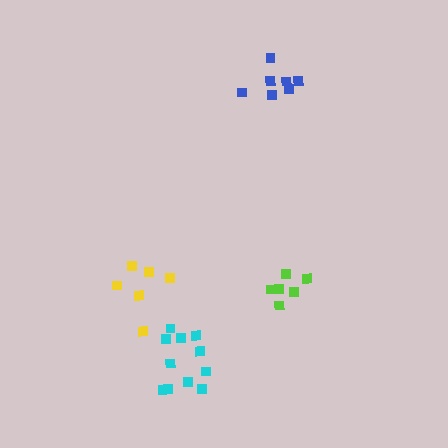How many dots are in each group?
Group 1: 6 dots, Group 2: 11 dots, Group 3: 6 dots, Group 4: 7 dots (30 total).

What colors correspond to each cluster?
The clusters are colored: yellow, cyan, lime, blue.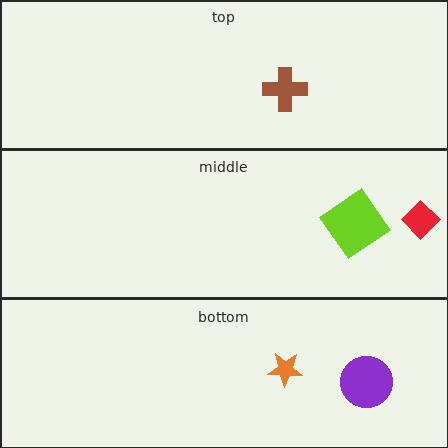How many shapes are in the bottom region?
2.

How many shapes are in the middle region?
2.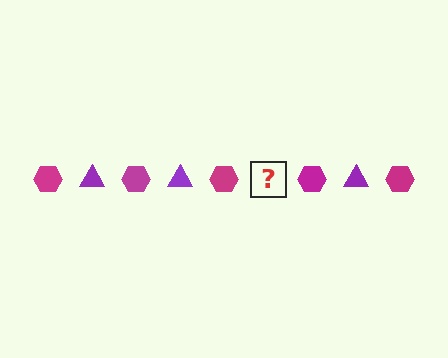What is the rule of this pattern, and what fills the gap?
The rule is that the pattern alternates between magenta hexagon and purple triangle. The gap should be filled with a purple triangle.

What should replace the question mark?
The question mark should be replaced with a purple triangle.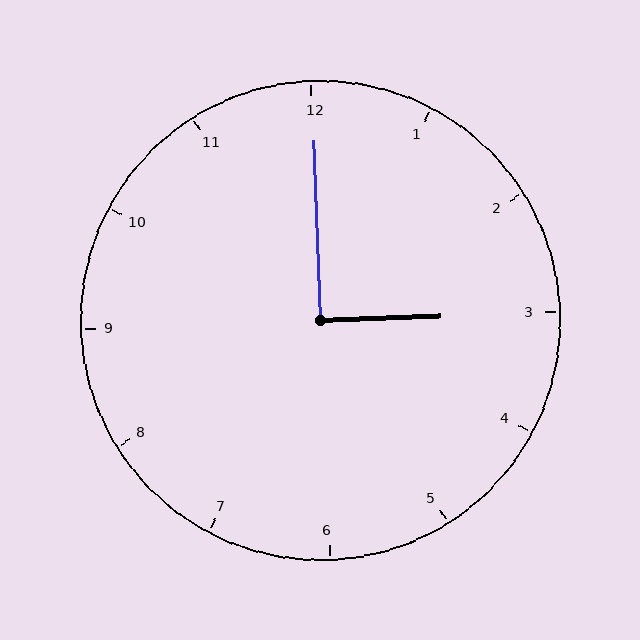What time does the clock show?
3:00.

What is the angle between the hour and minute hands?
Approximately 90 degrees.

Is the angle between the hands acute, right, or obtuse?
It is right.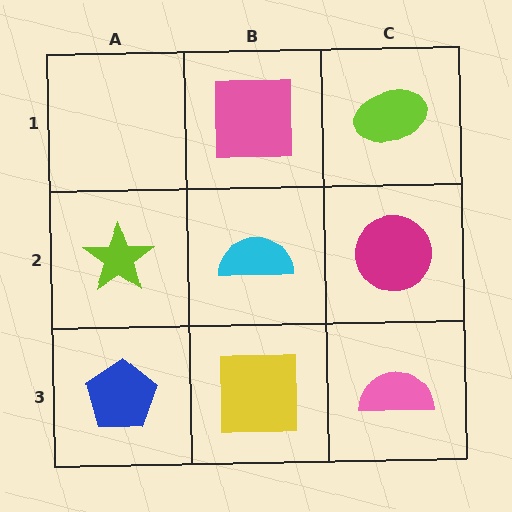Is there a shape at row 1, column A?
No, that cell is empty.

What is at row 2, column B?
A cyan semicircle.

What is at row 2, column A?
A lime star.